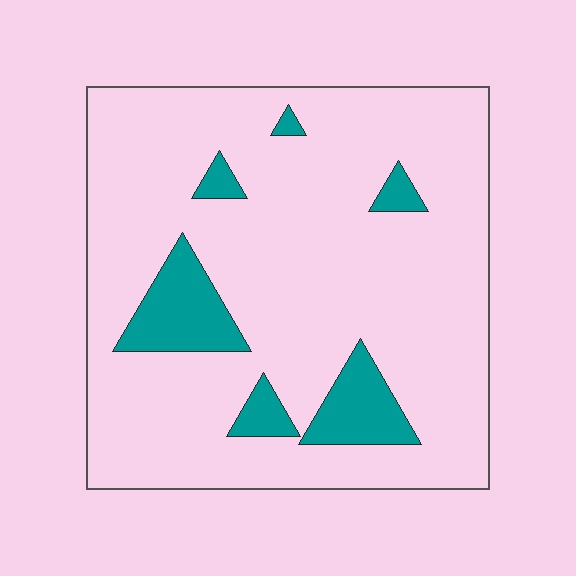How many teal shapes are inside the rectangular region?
6.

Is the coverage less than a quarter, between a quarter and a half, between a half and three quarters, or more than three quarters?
Less than a quarter.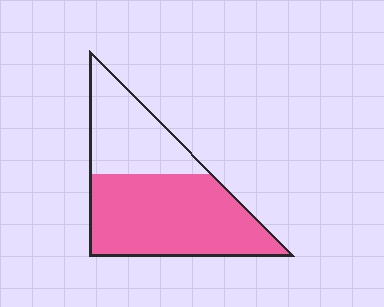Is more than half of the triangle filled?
Yes.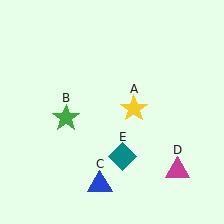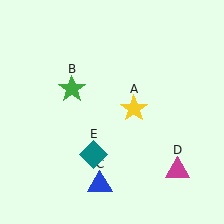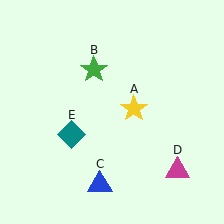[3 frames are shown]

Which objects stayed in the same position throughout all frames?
Yellow star (object A) and blue triangle (object C) and magenta triangle (object D) remained stationary.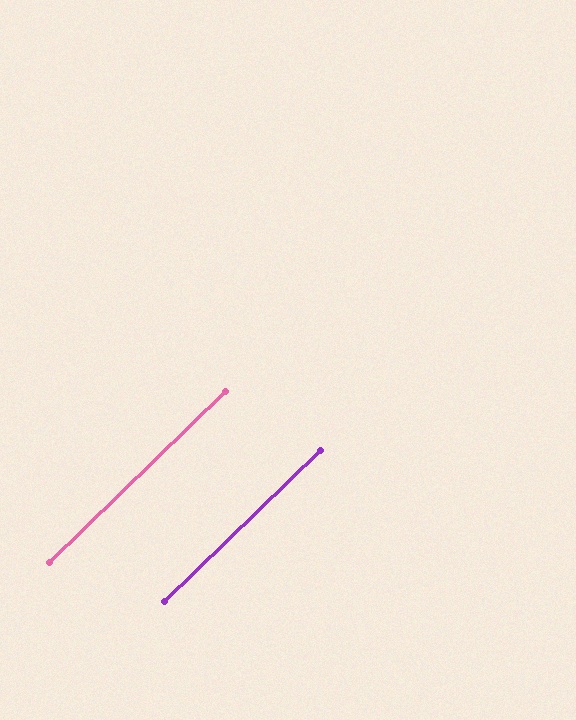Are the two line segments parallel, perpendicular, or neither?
Parallel — their directions differ by only 0.2°.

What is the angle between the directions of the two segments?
Approximately 0 degrees.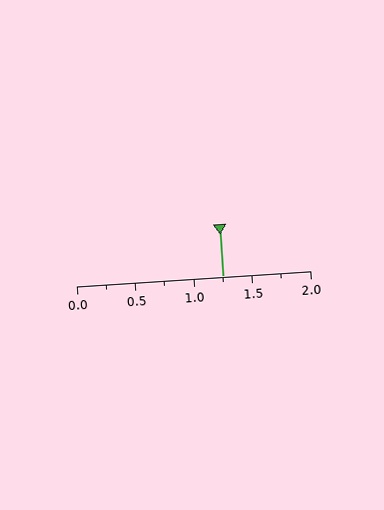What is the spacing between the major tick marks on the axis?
The major ticks are spaced 0.5 apart.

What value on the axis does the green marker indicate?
The marker indicates approximately 1.25.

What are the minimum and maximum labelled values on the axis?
The axis runs from 0.0 to 2.0.